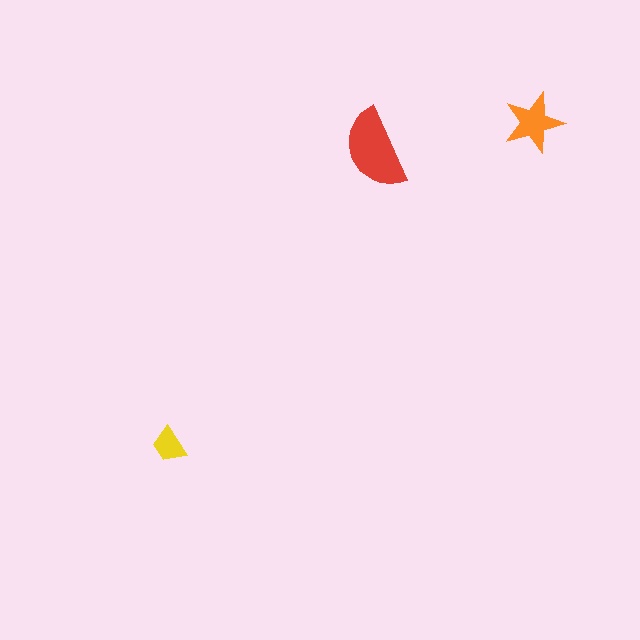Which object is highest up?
The orange star is topmost.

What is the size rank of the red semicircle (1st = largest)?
1st.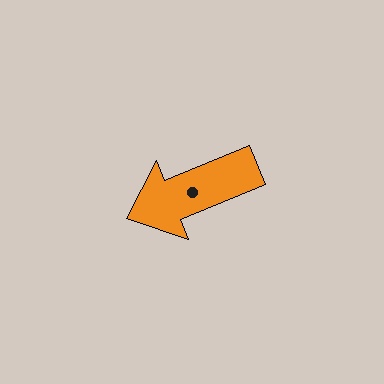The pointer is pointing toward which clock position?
Roughly 8 o'clock.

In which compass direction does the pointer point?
West.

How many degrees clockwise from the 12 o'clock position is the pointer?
Approximately 248 degrees.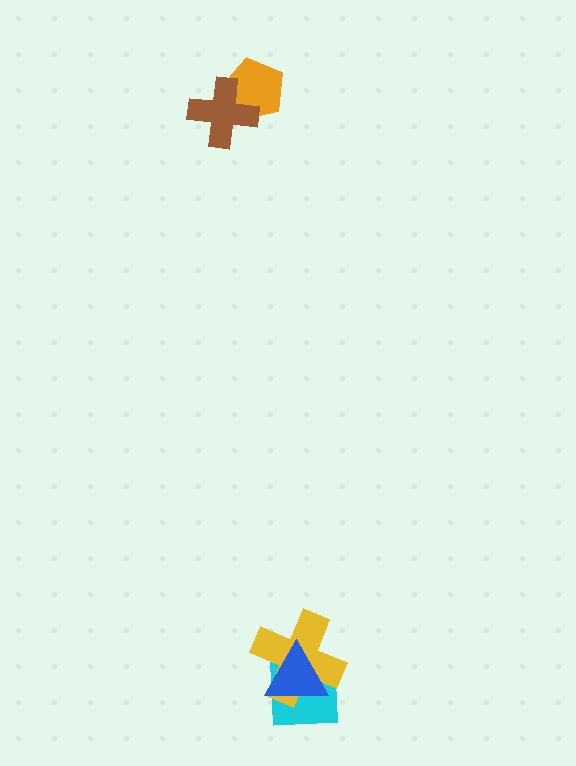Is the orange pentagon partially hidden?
Yes, it is partially covered by another shape.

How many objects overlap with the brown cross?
1 object overlaps with the brown cross.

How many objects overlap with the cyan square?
2 objects overlap with the cyan square.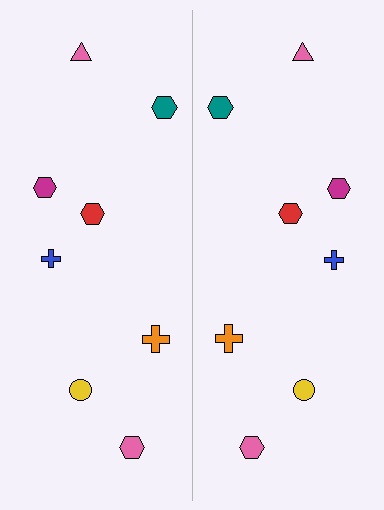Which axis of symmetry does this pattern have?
The pattern has a vertical axis of symmetry running through the center of the image.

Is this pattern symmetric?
Yes, this pattern has bilateral (reflection) symmetry.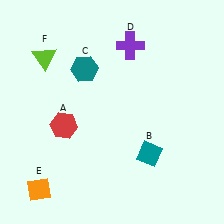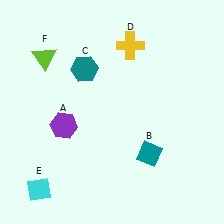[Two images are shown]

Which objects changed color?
A changed from red to purple. D changed from purple to yellow. E changed from orange to cyan.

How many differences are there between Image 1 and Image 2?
There are 3 differences between the two images.